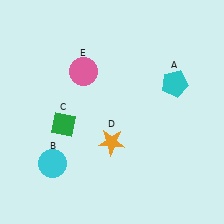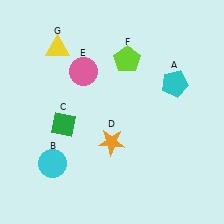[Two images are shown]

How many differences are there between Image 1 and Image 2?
There are 2 differences between the two images.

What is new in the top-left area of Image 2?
A yellow triangle (G) was added in the top-left area of Image 2.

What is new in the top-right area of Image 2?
A lime pentagon (F) was added in the top-right area of Image 2.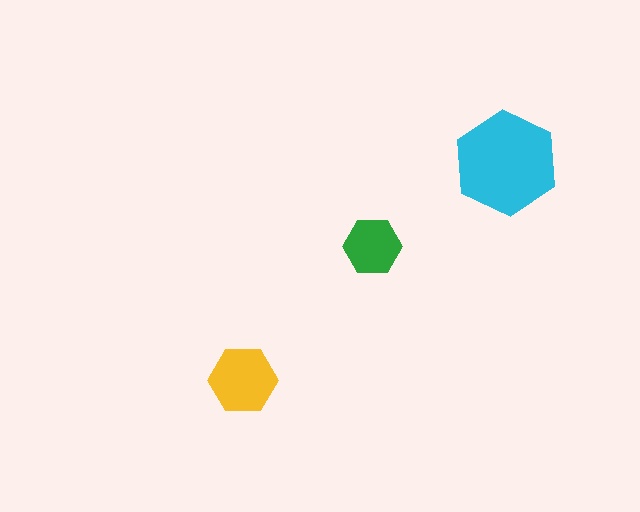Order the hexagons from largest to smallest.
the cyan one, the yellow one, the green one.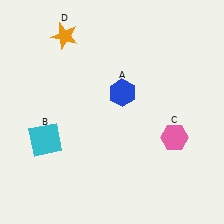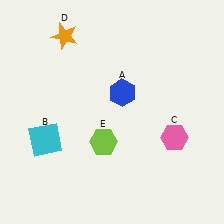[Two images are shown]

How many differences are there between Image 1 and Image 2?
There is 1 difference between the two images.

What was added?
A lime hexagon (E) was added in Image 2.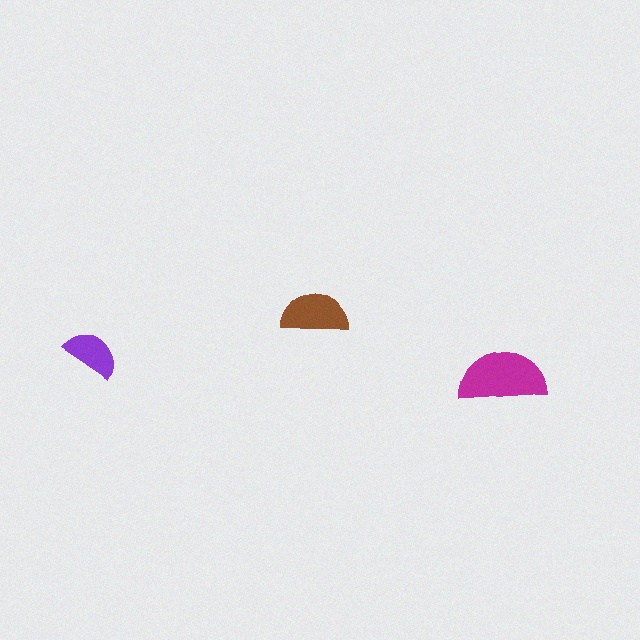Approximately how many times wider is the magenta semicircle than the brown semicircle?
About 1.5 times wider.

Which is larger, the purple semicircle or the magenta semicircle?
The magenta one.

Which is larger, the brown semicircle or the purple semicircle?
The brown one.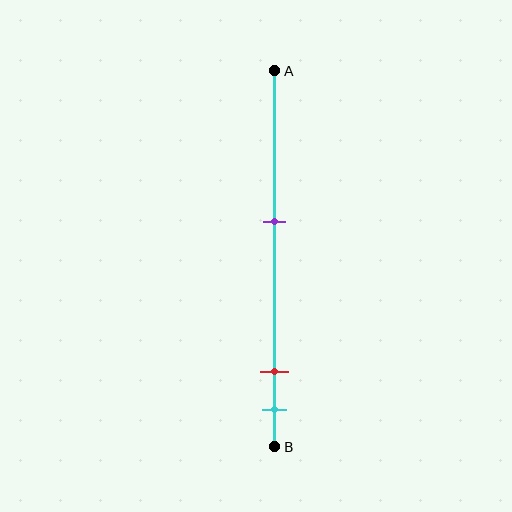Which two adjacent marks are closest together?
The red and cyan marks are the closest adjacent pair.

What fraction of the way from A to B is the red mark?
The red mark is approximately 80% (0.8) of the way from A to B.